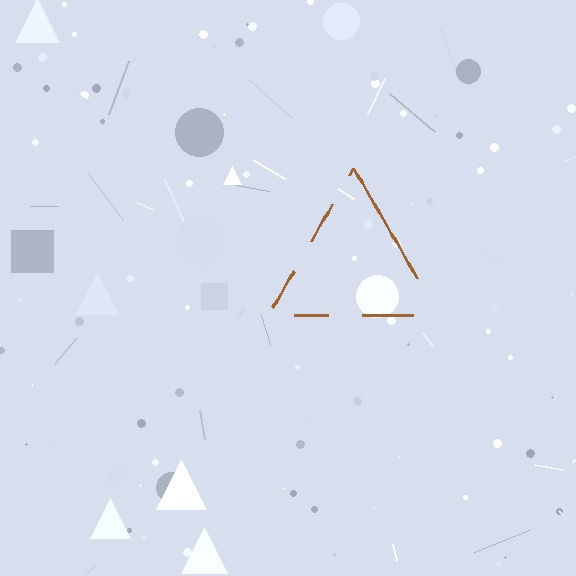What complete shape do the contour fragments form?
The contour fragments form a triangle.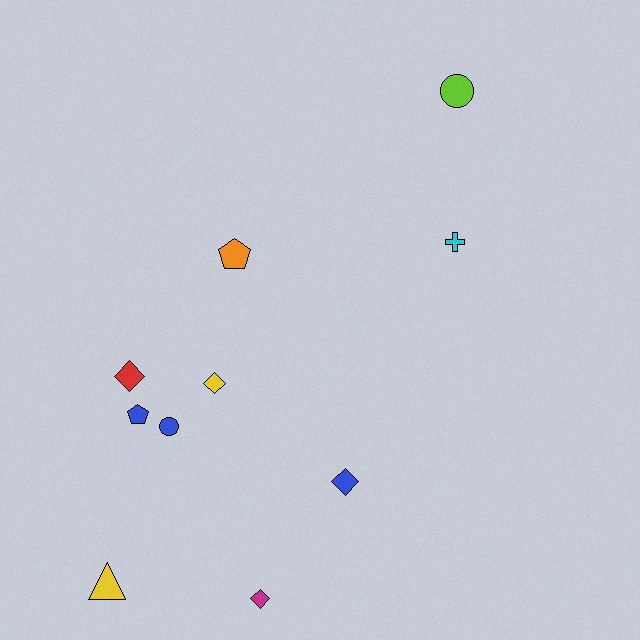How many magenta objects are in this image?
There is 1 magenta object.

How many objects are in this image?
There are 10 objects.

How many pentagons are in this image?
There are 2 pentagons.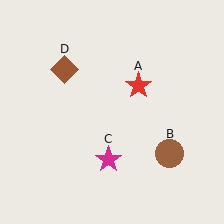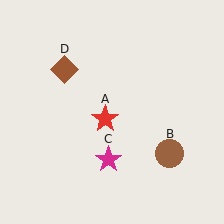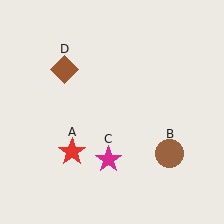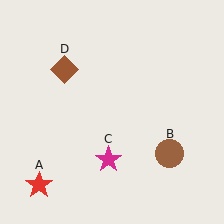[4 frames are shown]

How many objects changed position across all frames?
1 object changed position: red star (object A).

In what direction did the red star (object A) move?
The red star (object A) moved down and to the left.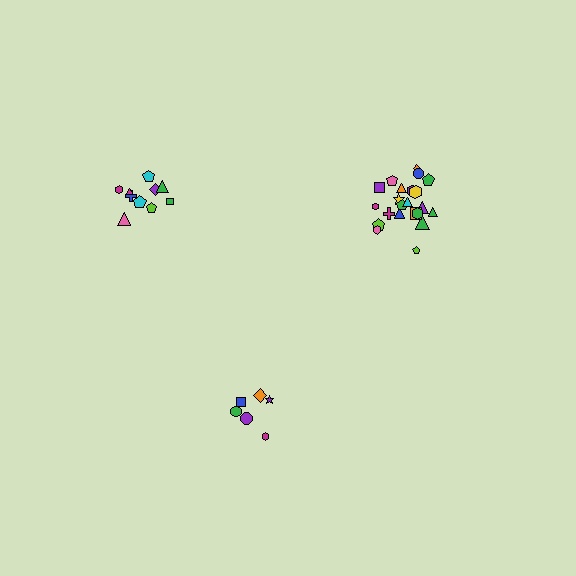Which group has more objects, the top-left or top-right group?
The top-right group.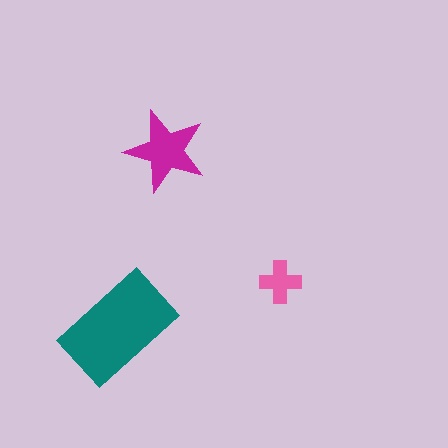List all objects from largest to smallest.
The teal rectangle, the magenta star, the pink cross.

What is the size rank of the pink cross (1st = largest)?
3rd.